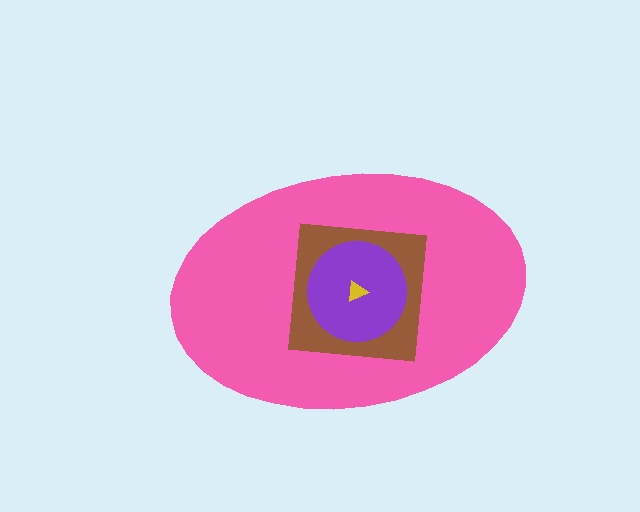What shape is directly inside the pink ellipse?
The brown square.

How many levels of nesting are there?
4.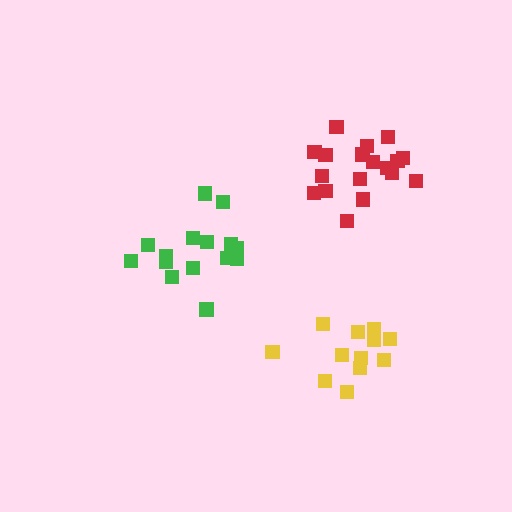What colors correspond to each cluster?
The clusters are colored: green, red, yellow.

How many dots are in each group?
Group 1: 15 dots, Group 2: 18 dots, Group 3: 12 dots (45 total).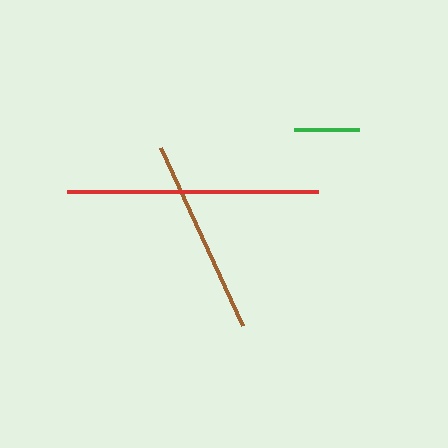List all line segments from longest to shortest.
From longest to shortest: red, brown, green.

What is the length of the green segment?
The green segment is approximately 65 pixels long.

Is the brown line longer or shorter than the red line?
The red line is longer than the brown line.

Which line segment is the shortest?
The green line is the shortest at approximately 65 pixels.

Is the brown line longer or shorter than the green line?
The brown line is longer than the green line.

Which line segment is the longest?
The red line is the longest at approximately 251 pixels.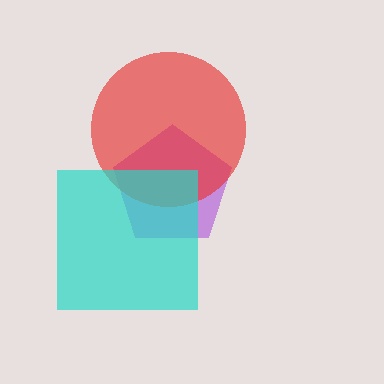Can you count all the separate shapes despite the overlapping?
Yes, there are 3 separate shapes.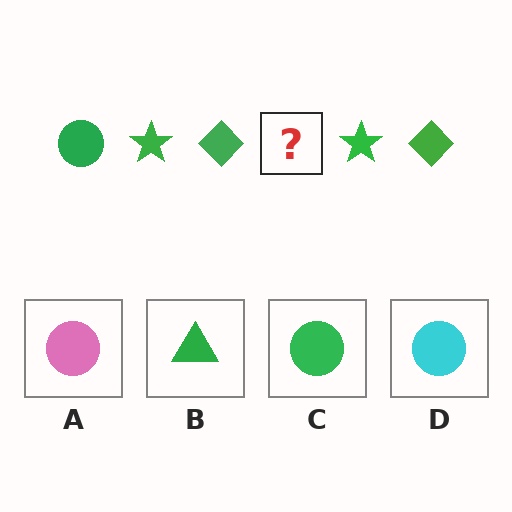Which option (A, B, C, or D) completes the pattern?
C.